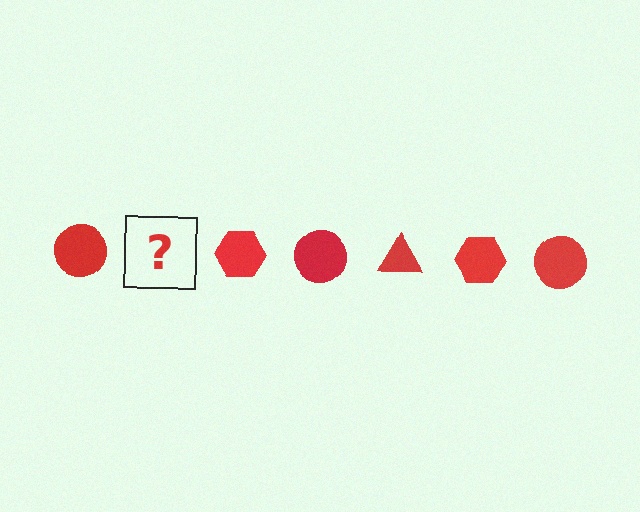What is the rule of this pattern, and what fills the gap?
The rule is that the pattern cycles through circle, triangle, hexagon shapes in red. The gap should be filled with a red triangle.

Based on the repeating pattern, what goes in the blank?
The blank should be a red triangle.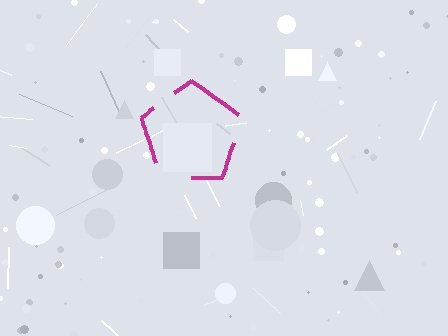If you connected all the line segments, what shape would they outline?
They would outline a pentagon.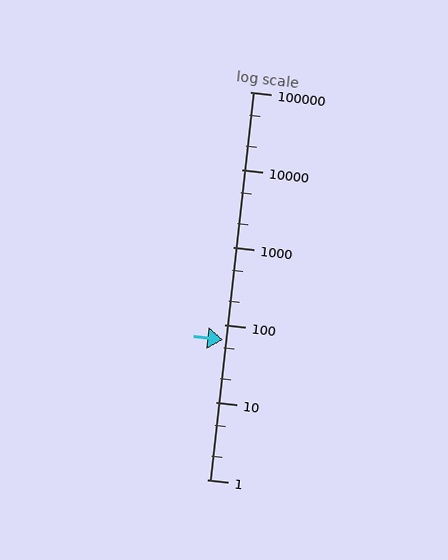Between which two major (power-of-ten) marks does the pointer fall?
The pointer is between 10 and 100.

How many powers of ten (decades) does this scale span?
The scale spans 5 decades, from 1 to 100000.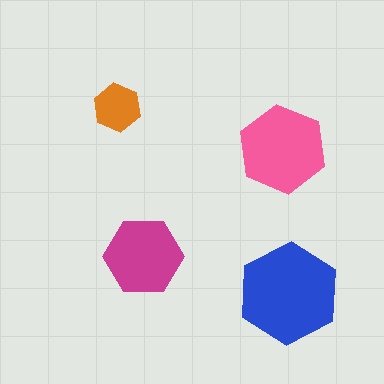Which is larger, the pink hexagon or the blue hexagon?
The blue one.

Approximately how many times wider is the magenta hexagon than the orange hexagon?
About 1.5 times wider.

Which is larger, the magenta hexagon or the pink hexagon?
The pink one.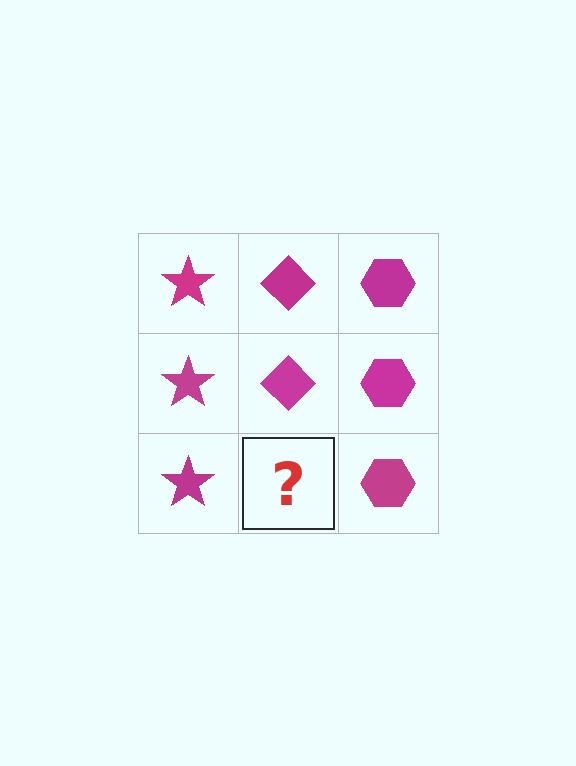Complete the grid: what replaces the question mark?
The question mark should be replaced with a magenta diamond.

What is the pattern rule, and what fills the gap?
The rule is that each column has a consistent shape. The gap should be filled with a magenta diamond.